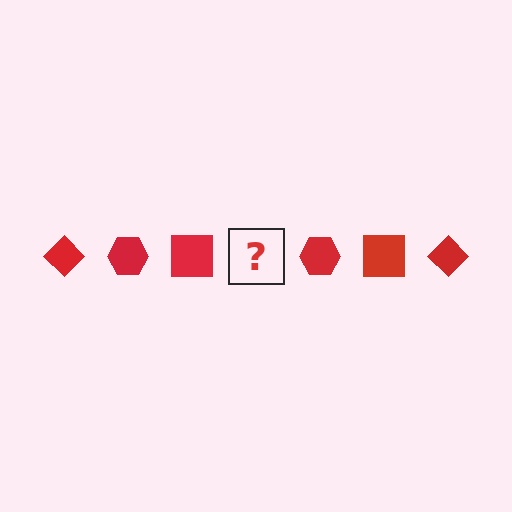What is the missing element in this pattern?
The missing element is a red diamond.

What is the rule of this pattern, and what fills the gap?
The rule is that the pattern cycles through diamond, hexagon, square shapes in red. The gap should be filled with a red diamond.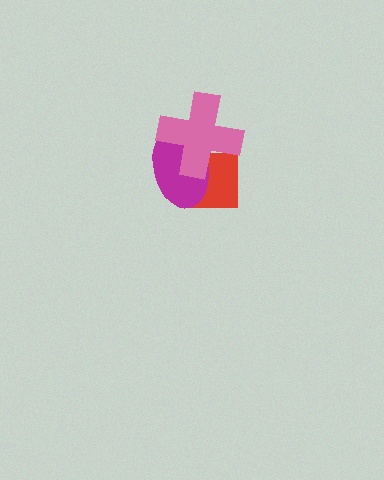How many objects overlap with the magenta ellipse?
2 objects overlap with the magenta ellipse.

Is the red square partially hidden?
Yes, it is partially covered by another shape.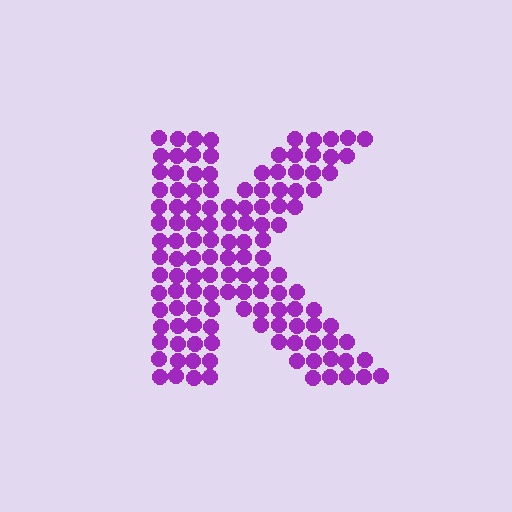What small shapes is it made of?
It is made of small circles.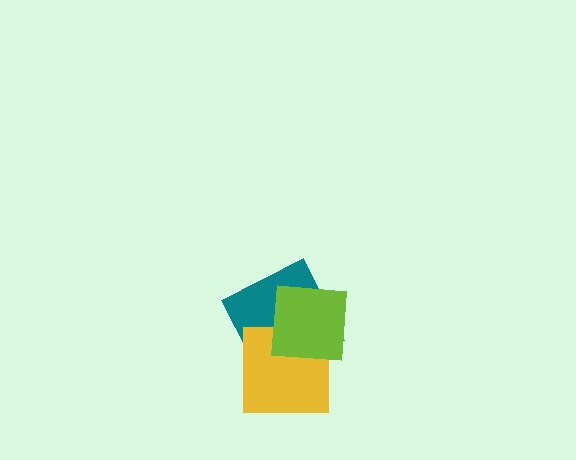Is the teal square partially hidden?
Yes, it is partially covered by another shape.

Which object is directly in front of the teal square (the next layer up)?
The yellow square is directly in front of the teal square.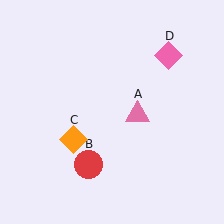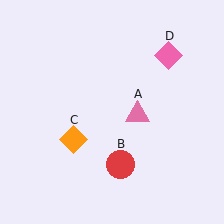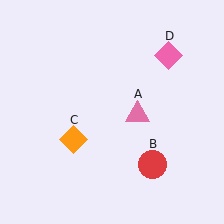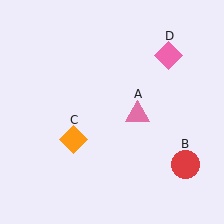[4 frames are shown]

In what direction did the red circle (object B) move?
The red circle (object B) moved right.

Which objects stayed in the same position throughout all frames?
Pink triangle (object A) and orange diamond (object C) and pink diamond (object D) remained stationary.